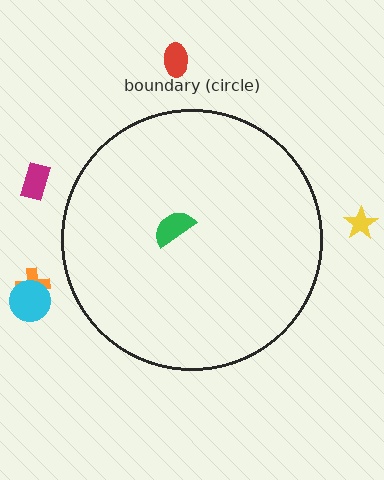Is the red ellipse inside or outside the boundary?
Outside.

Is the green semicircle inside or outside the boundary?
Inside.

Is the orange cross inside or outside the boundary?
Outside.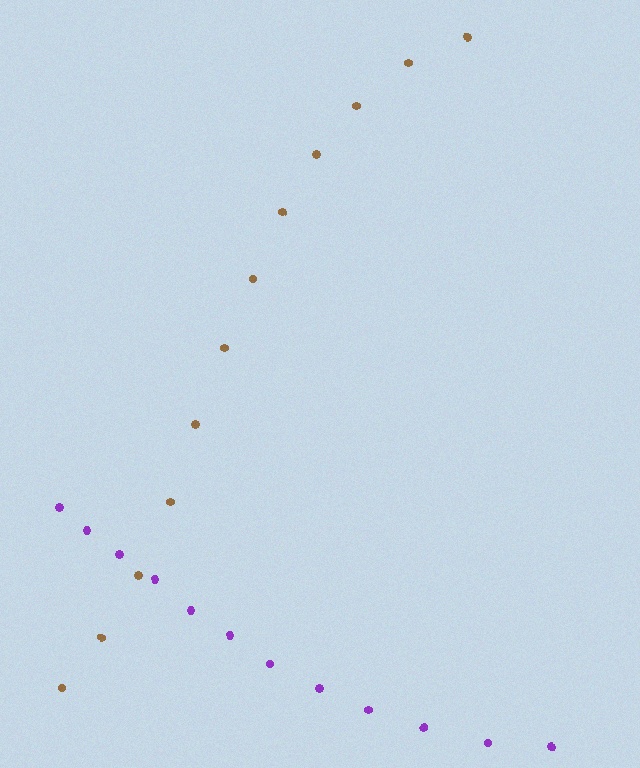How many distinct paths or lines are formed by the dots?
There are 2 distinct paths.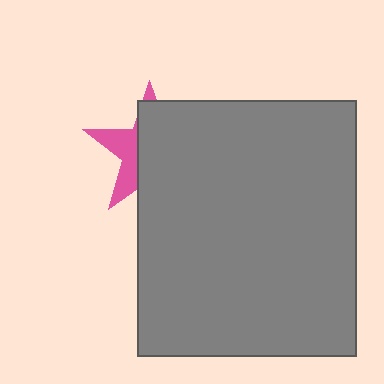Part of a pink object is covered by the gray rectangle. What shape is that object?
It is a star.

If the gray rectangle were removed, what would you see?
You would see the complete pink star.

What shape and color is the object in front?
The object in front is a gray rectangle.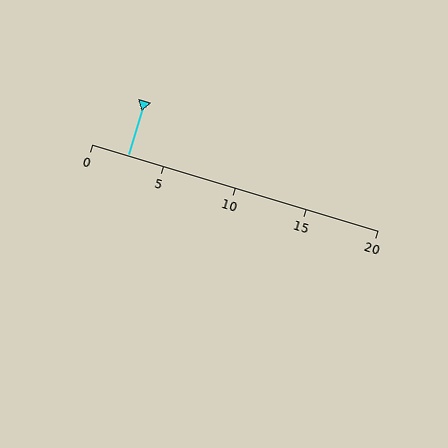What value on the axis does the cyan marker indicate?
The marker indicates approximately 2.5.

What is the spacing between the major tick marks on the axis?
The major ticks are spaced 5 apart.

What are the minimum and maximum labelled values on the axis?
The axis runs from 0 to 20.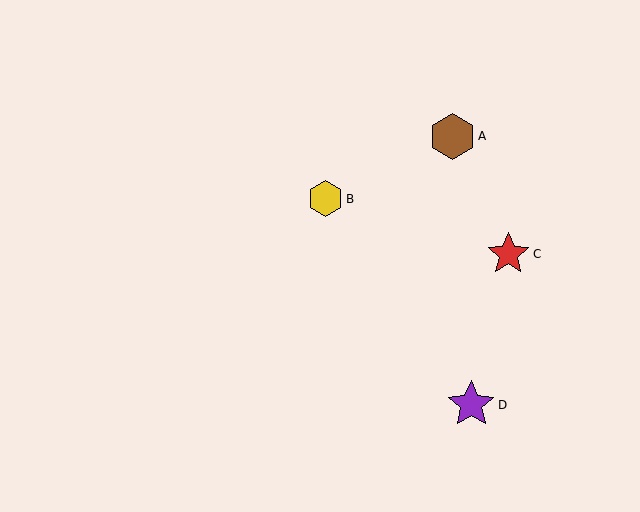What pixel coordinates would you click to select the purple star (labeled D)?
Click at (471, 405) to select the purple star D.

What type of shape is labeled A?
Shape A is a brown hexagon.